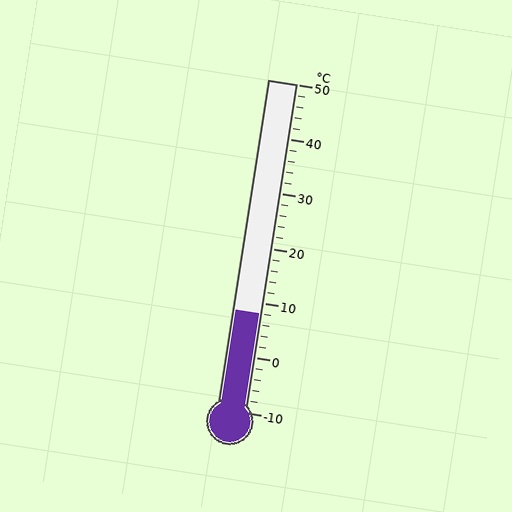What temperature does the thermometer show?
The thermometer shows approximately 8°C.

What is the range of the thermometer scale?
The thermometer scale ranges from -10°C to 50°C.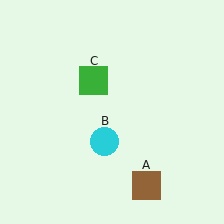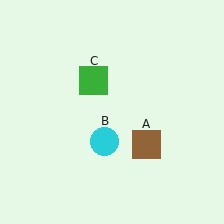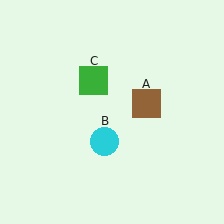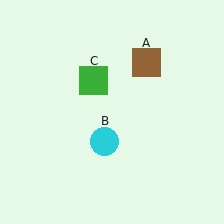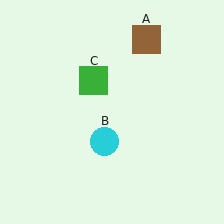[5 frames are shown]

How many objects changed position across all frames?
1 object changed position: brown square (object A).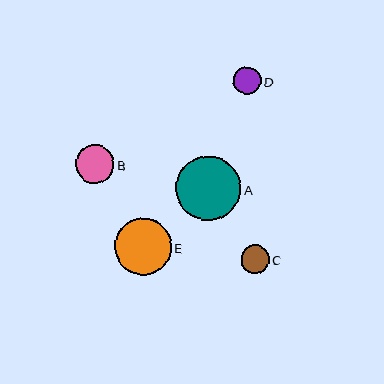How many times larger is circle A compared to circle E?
Circle A is approximately 1.1 times the size of circle E.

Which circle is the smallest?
Circle D is the smallest with a size of approximately 27 pixels.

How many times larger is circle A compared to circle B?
Circle A is approximately 1.7 times the size of circle B.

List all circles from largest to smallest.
From largest to smallest: A, E, B, C, D.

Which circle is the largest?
Circle A is the largest with a size of approximately 65 pixels.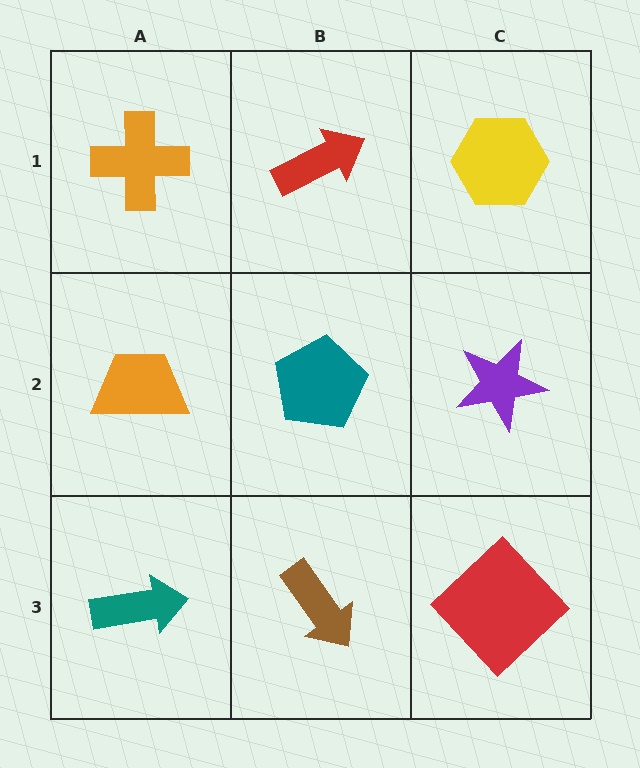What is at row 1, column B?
A red arrow.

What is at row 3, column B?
A brown arrow.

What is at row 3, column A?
A teal arrow.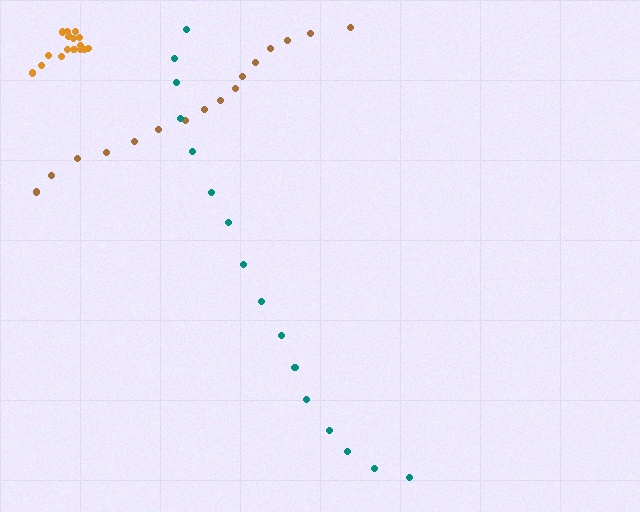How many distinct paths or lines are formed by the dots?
There are 3 distinct paths.